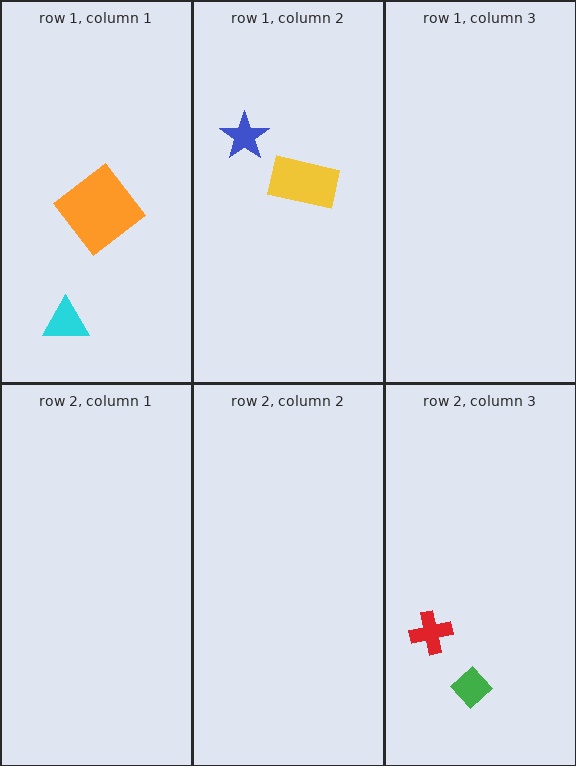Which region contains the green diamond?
The row 2, column 3 region.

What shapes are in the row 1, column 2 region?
The yellow rectangle, the blue star.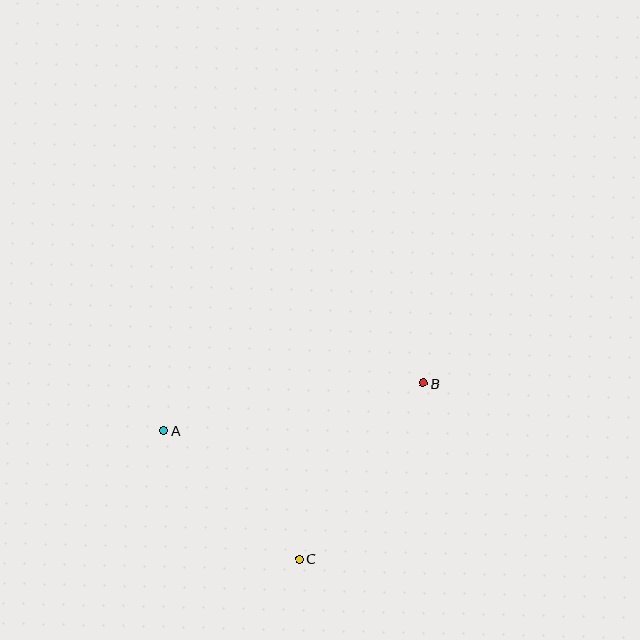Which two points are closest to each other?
Points A and C are closest to each other.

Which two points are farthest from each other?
Points A and B are farthest from each other.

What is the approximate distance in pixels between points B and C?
The distance between B and C is approximately 215 pixels.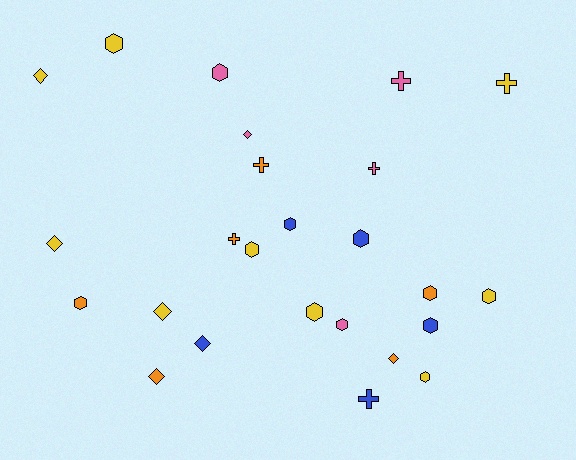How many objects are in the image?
There are 25 objects.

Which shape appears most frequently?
Hexagon, with 12 objects.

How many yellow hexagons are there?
There are 5 yellow hexagons.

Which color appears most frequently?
Yellow, with 9 objects.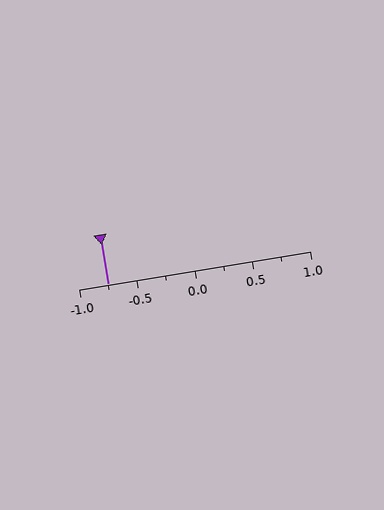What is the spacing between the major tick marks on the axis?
The major ticks are spaced 0.5 apart.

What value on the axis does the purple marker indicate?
The marker indicates approximately -0.75.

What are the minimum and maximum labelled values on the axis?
The axis runs from -1.0 to 1.0.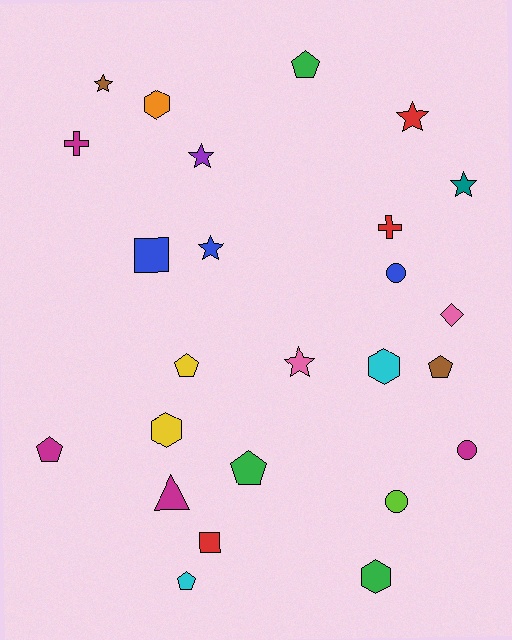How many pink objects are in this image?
There are 2 pink objects.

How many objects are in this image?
There are 25 objects.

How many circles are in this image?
There are 3 circles.